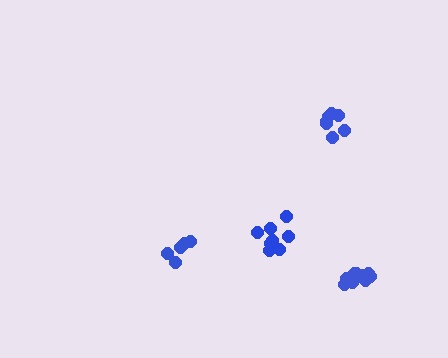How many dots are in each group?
Group 1: 8 dots, Group 2: 7 dots, Group 3: 9 dots, Group 4: 5 dots (29 total).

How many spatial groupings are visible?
There are 4 spatial groupings.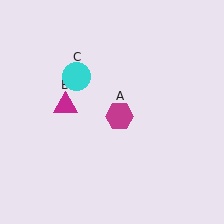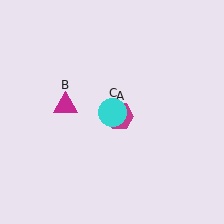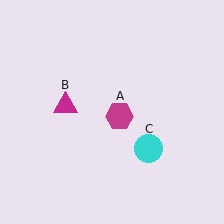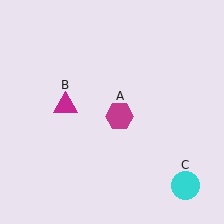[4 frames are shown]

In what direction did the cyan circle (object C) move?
The cyan circle (object C) moved down and to the right.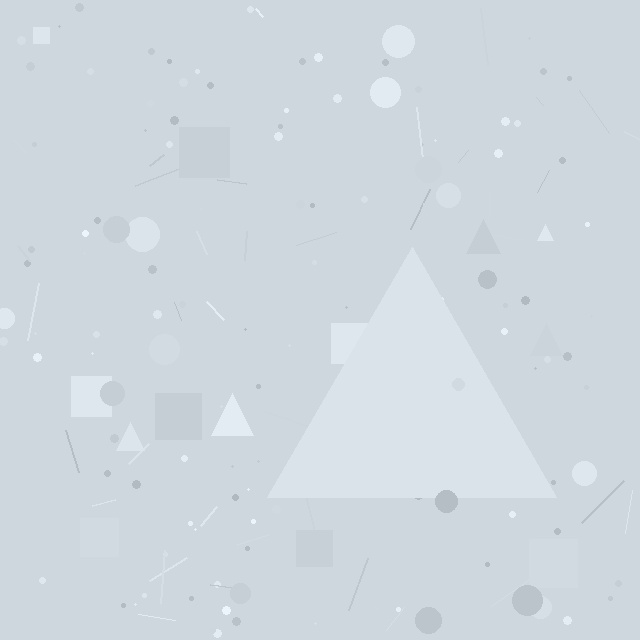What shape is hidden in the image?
A triangle is hidden in the image.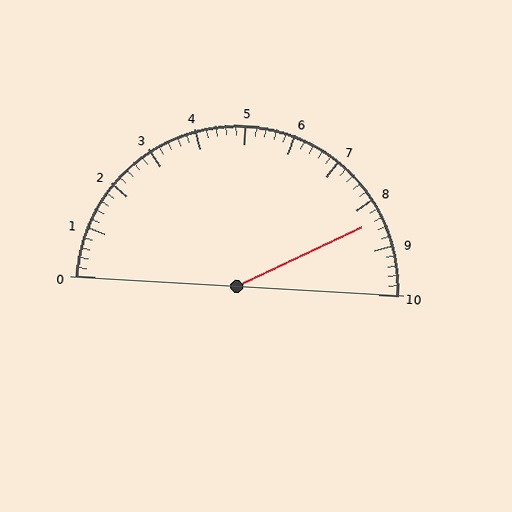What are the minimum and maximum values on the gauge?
The gauge ranges from 0 to 10.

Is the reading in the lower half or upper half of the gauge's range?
The reading is in the upper half of the range (0 to 10).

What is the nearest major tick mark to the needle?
The nearest major tick mark is 8.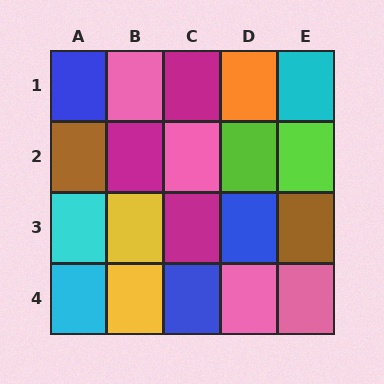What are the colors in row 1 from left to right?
Blue, pink, magenta, orange, cyan.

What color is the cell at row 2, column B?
Magenta.